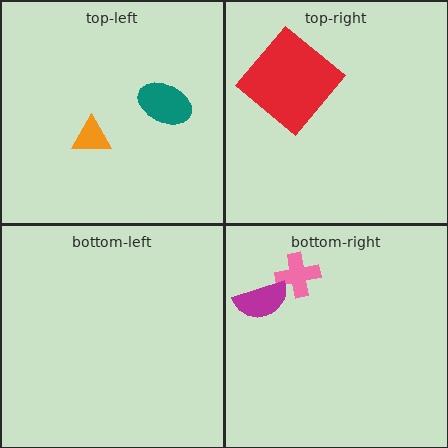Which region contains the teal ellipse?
The top-left region.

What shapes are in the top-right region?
The red diamond.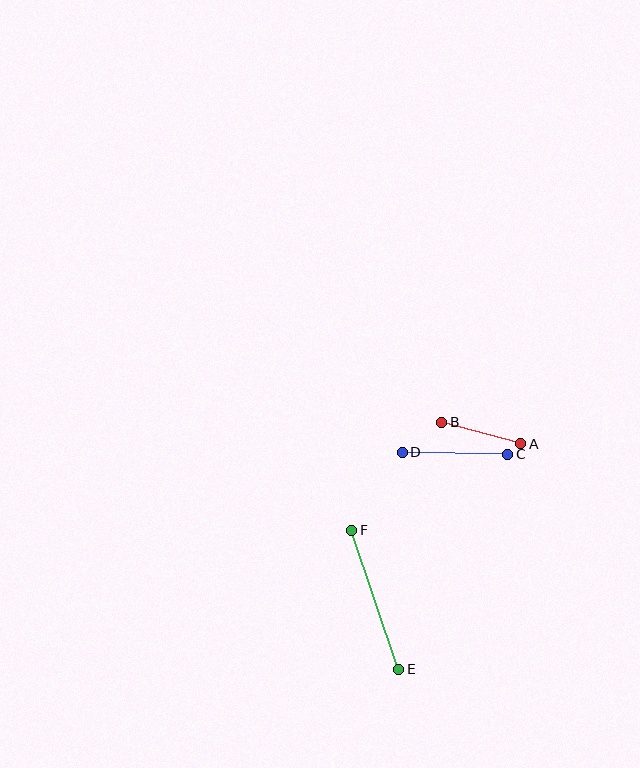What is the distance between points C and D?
The distance is approximately 105 pixels.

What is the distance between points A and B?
The distance is approximately 82 pixels.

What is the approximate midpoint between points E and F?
The midpoint is at approximately (375, 600) pixels.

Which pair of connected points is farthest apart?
Points E and F are farthest apart.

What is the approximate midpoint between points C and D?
The midpoint is at approximately (455, 453) pixels.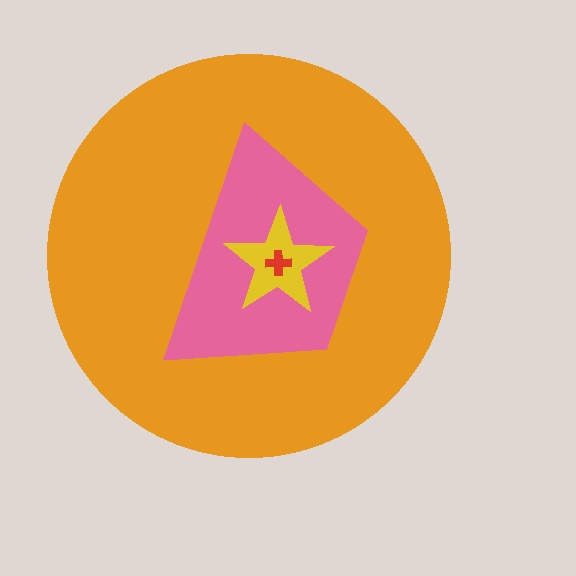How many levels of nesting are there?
4.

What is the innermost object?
The red cross.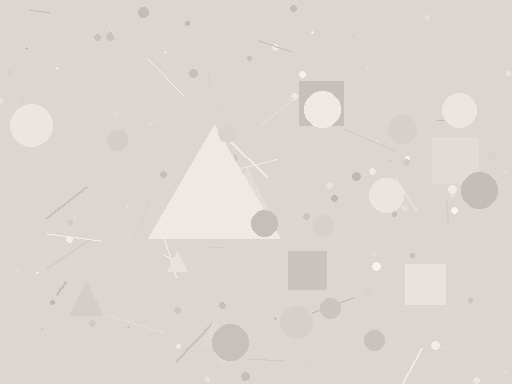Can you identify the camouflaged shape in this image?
The camouflaged shape is a triangle.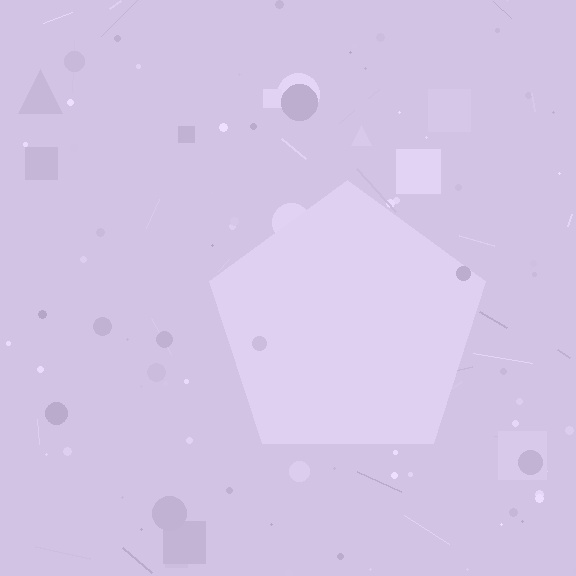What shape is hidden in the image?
A pentagon is hidden in the image.